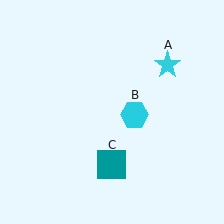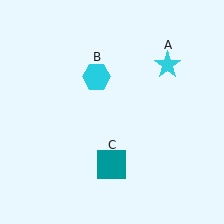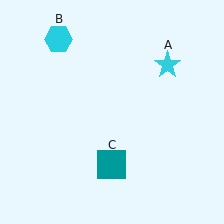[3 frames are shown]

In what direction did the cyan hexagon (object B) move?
The cyan hexagon (object B) moved up and to the left.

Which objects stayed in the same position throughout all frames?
Cyan star (object A) and teal square (object C) remained stationary.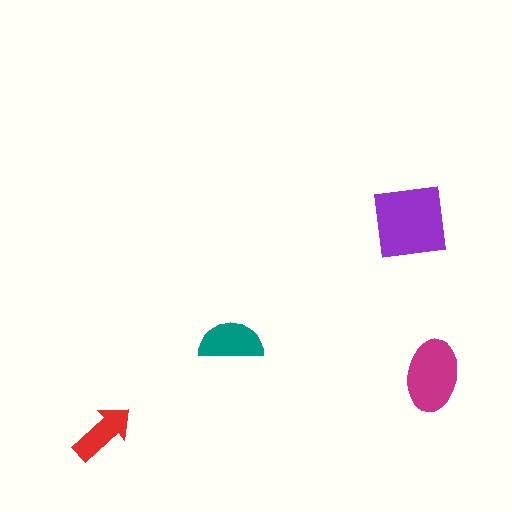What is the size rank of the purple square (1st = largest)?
1st.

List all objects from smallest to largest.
The red arrow, the teal semicircle, the magenta ellipse, the purple square.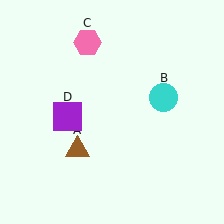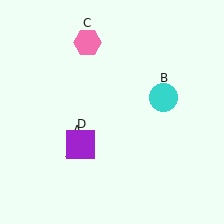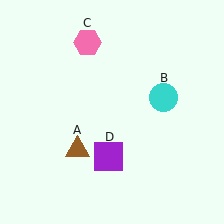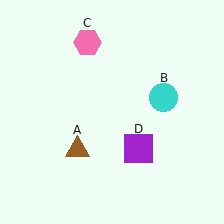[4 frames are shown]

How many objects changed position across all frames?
1 object changed position: purple square (object D).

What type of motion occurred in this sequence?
The purple square (object D) rotated counterclockwise around the center of the scene.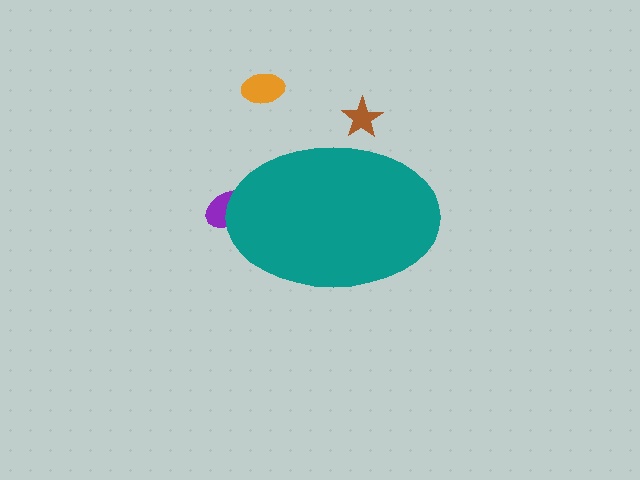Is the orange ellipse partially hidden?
No, the orange ellipse is fully visible.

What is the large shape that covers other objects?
A teal ellipse.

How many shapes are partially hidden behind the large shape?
2 shapes are partially hidden.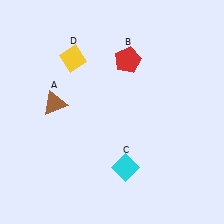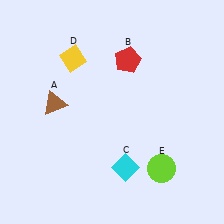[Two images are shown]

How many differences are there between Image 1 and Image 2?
There is 1 difference between the two images.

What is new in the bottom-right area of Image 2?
A lime circle (E) was added in the bottom-right area of Image 2.